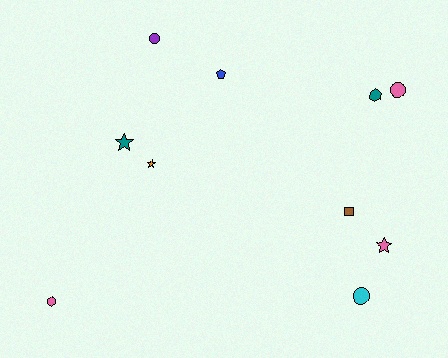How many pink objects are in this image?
There are 3 pink objects.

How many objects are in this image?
There are 10 objects.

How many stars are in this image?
There are 3 stars.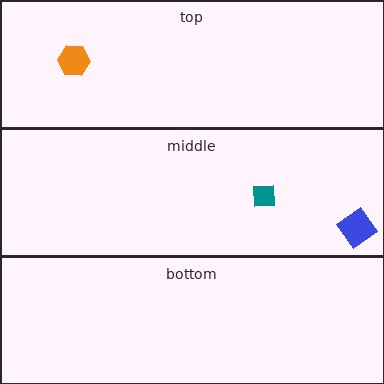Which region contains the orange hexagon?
The top region.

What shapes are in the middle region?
The blue diamond, the teal square.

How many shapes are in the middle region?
2.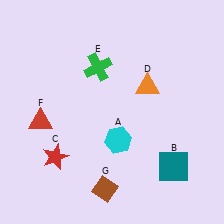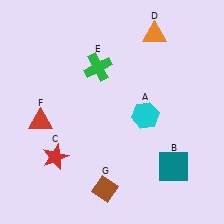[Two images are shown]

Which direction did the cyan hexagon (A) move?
The cyan hexagon (A) moved right.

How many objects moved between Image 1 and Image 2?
2 objects moved between the two images.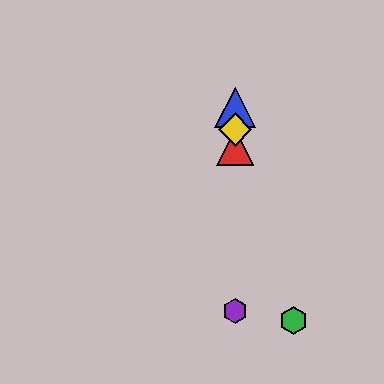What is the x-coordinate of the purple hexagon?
The purple hexagon is at x≈235.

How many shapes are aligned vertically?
4 shapes (the red triangle, the blue triangle, the yellow diamond, the purple hexagon) are aligned vertically.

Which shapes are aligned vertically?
The red triangle, the blue triangle, the yellow diamond, the purple hexagon are aligned vertically.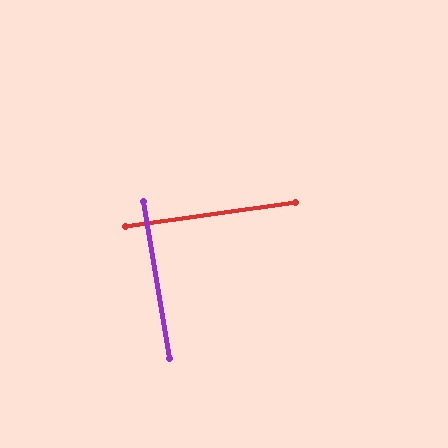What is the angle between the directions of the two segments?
Approximately 89 degrees.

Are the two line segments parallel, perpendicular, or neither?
Perpendicular — they meet at approximately 89°.